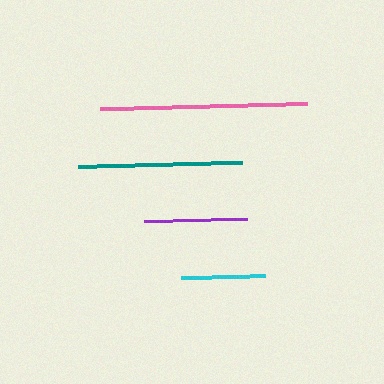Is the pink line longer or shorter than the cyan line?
The pink line is longer than the cyan line.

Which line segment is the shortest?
The cyan line is the shortest at approximately 84 pixels.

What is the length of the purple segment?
The purple segment is approximately 102 pixels long.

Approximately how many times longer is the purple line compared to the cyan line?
The purple line is approximately 1.2 times the length of the cyan line.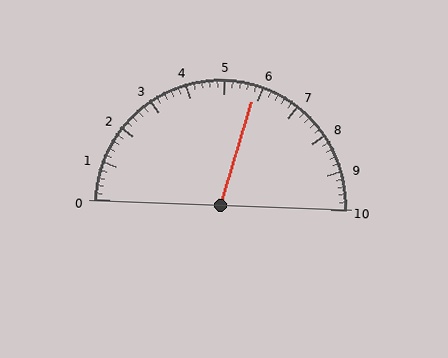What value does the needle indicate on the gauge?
The needle indicates approximately 5.8.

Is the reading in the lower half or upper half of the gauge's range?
The reading is in the upper half of the range (0 to 10).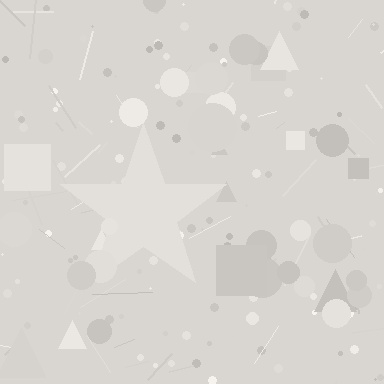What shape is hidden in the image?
A star is hidden in the image.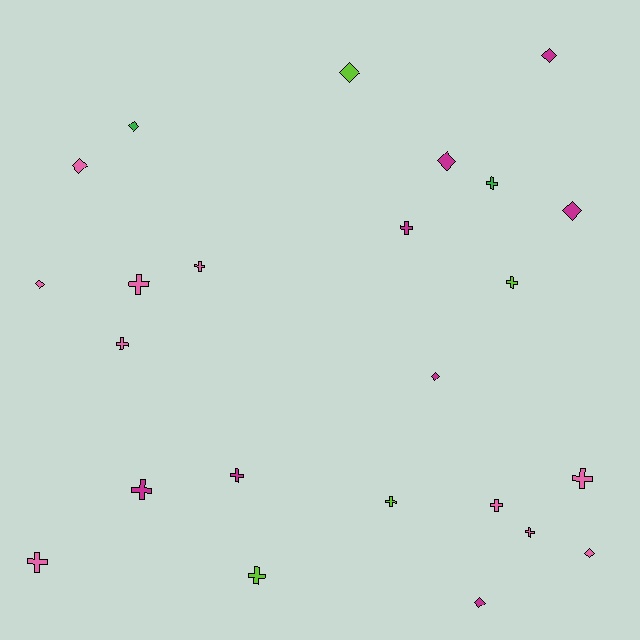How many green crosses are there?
There is 1 green cross.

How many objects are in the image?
There are 24 objects.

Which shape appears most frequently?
Cross, with 14 objects.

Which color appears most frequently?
Pink, with 10 objects.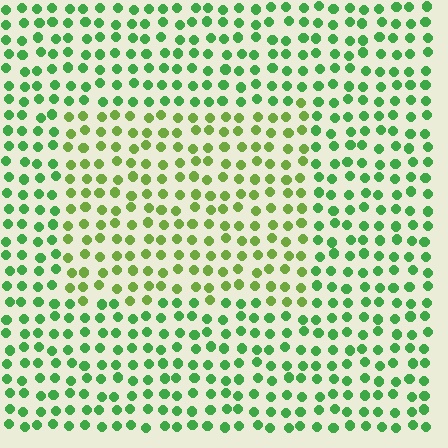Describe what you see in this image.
The image is filled with small green elements in a uniform arrangement. A rectangle-shaped region is visible where the elements are tinted to a slightly different hue, forming a subtle color boundary.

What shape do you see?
I see a rectangle.